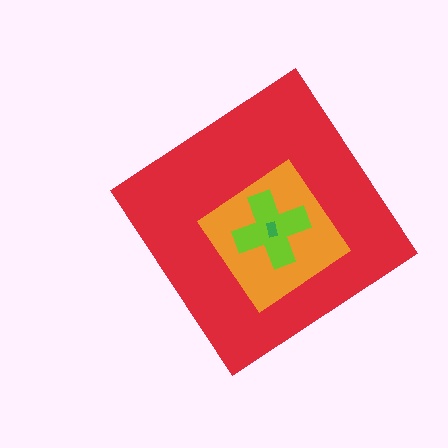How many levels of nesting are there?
4.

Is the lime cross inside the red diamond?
Yes.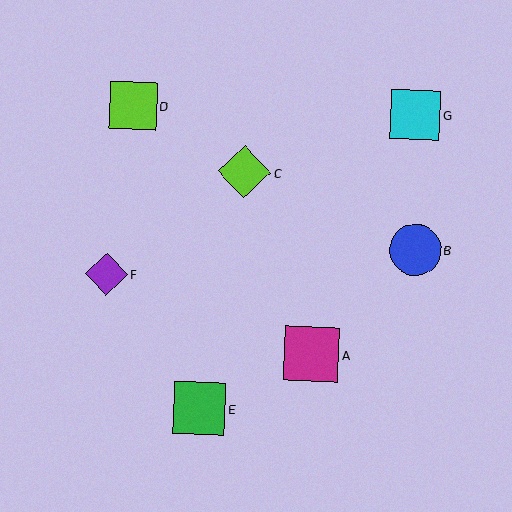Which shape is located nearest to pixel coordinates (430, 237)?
The blue circle (labeled B) at (415, 250) is nearest to that location.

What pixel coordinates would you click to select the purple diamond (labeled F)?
Click at (106, 274) to select the purple diamond F.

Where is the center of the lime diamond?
The center of the lime diamond is at (244, 172).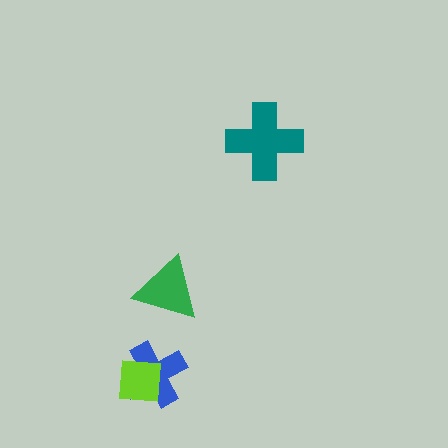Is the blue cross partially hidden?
Yes, it is partially covered by another shape.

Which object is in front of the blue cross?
The lime square is in front of the blue cross.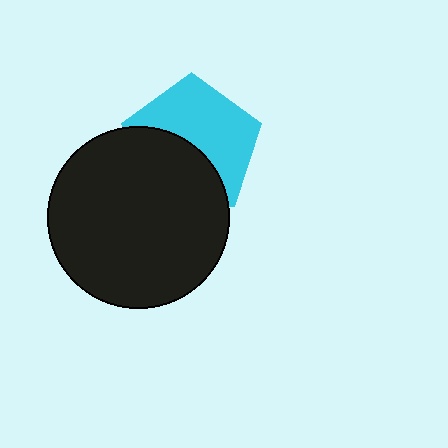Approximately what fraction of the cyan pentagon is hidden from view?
Roughly 45% of the cyan pentagon is hidden behind the black circle.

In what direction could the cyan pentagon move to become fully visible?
The cyan pentagon could move up. That would shift it out from behind the black circle entirely.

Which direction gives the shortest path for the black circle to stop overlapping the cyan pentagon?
Moving down gives the shortest separation.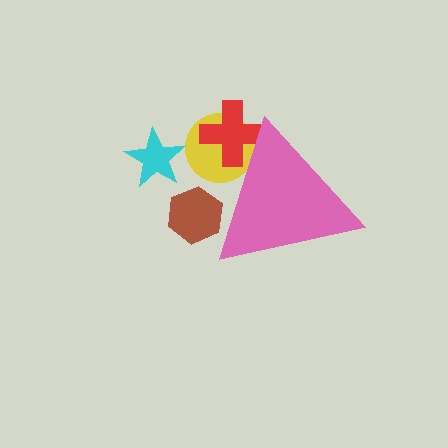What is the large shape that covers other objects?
A pink triangle.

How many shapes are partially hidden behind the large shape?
3 shapes are partially hidden.